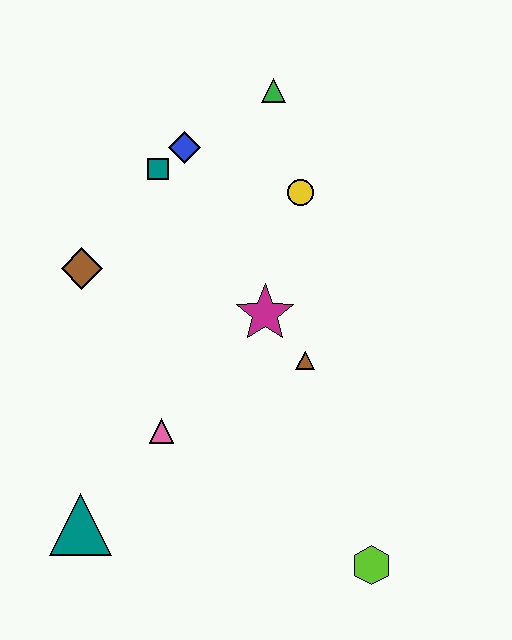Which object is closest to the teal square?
The blue diamond is closest to the teal square.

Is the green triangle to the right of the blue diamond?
Yes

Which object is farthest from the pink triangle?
The green triangle is farthest from the pink triangle.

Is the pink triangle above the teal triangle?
Yes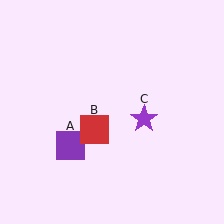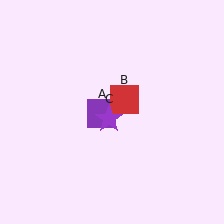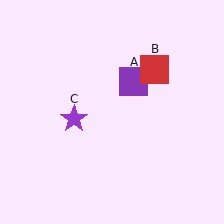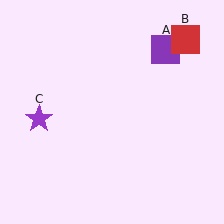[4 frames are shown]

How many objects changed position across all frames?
3 objects changed position: purple square (object A), red square (object B), purple star (object C).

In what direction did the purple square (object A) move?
The purple square (object A) moved up and to the right.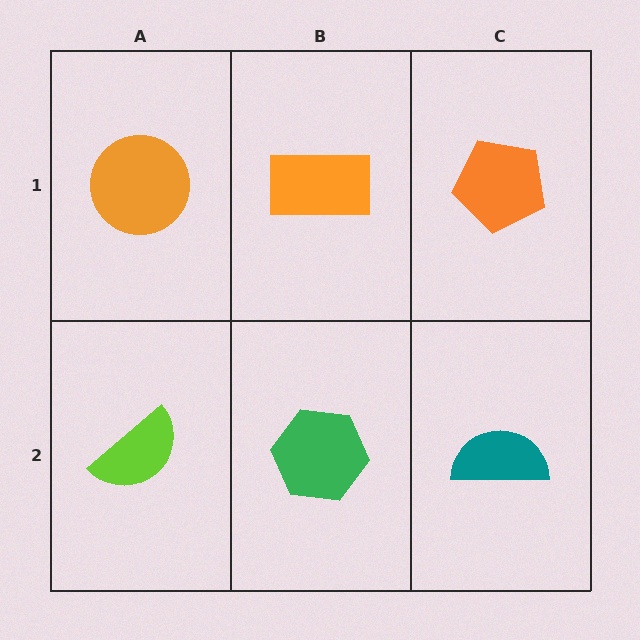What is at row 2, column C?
A teal semicircle.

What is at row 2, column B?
A green hexagon.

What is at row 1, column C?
An orange pentagon.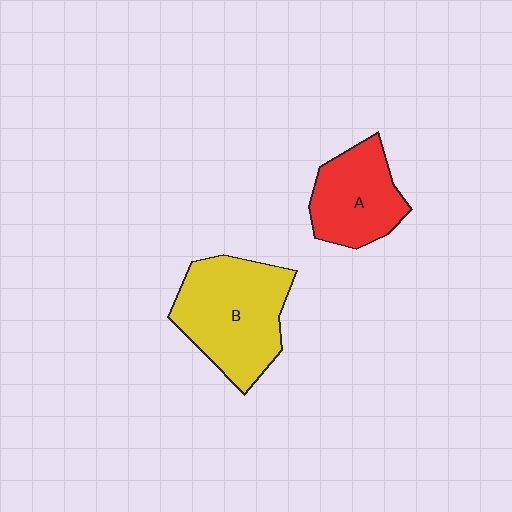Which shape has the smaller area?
Shape A (red).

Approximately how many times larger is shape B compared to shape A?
Approximately 1.5 times.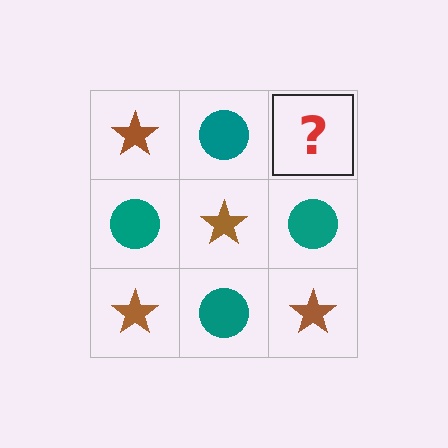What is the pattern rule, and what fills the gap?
The rule is that it alternates brown star and teal circle in a checkerboard pattern. The gap should be filled with a brown star.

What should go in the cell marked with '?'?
The missing cell should contain a brown star.